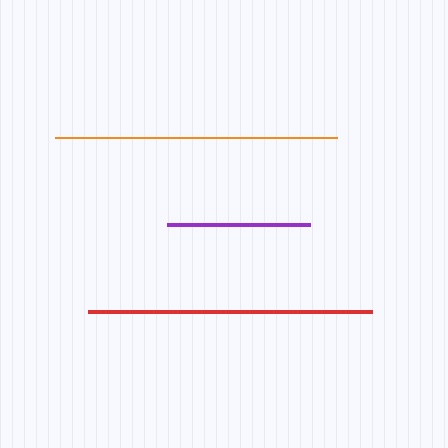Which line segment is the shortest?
The purple line is the shortest at approximately 143 pixels.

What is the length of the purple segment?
The purple segment is approximately 143 pixels long.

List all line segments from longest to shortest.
From longest to shortest: red, orange, purple.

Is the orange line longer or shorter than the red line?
The red line is longer than the orange line.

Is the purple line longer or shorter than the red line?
The red line is longer than the purple line.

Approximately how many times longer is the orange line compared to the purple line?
The orange line is approximately 2.0 times the length of the purple line.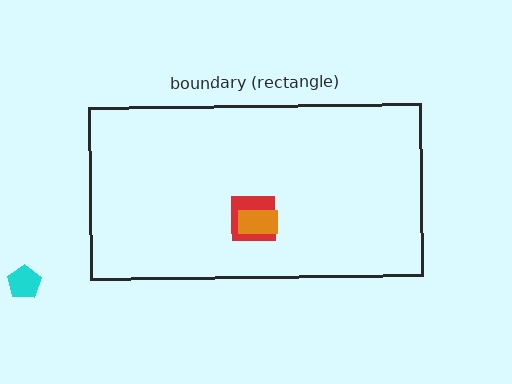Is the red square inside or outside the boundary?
Inside.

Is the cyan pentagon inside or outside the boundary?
Outside.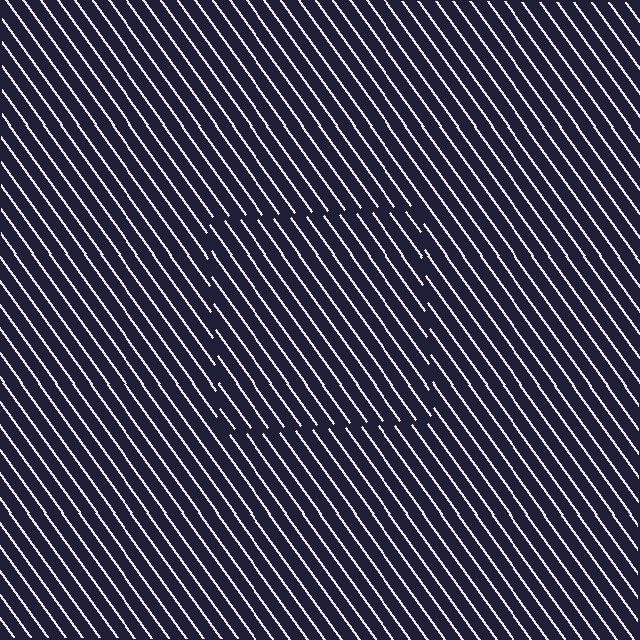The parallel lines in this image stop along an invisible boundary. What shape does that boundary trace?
An illusory square. The interior of the shape contains the same grating, shifted by half a period — the contour is defined by the phase discontinuity where line-ends from the inner and outer gratings abut.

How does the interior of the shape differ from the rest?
The interior of the shape contains the same grating, shifted by half a period — the contour is defined by the phase discontinuity where line-ends from the inner and outer gratings abut.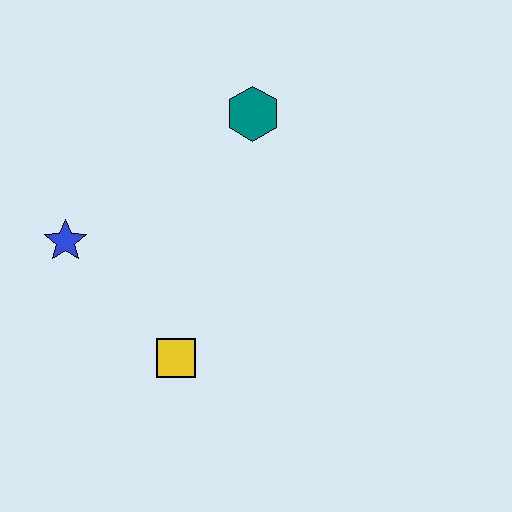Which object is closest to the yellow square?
The blue star is closest to the yellow square.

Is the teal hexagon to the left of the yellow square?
No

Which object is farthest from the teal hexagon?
The yellow square is farthest from the teal hexagon.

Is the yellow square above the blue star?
No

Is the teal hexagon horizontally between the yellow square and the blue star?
No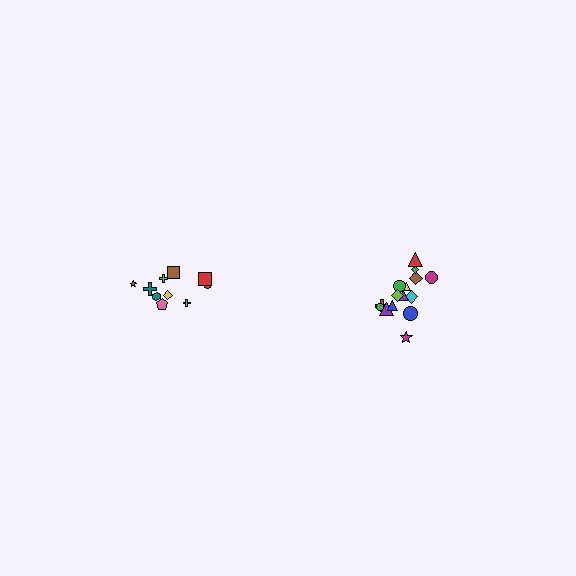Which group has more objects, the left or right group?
The right group.